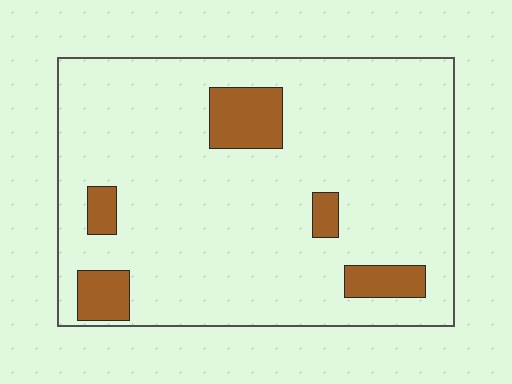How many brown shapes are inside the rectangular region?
5.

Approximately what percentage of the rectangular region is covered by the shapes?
Approximately 10%.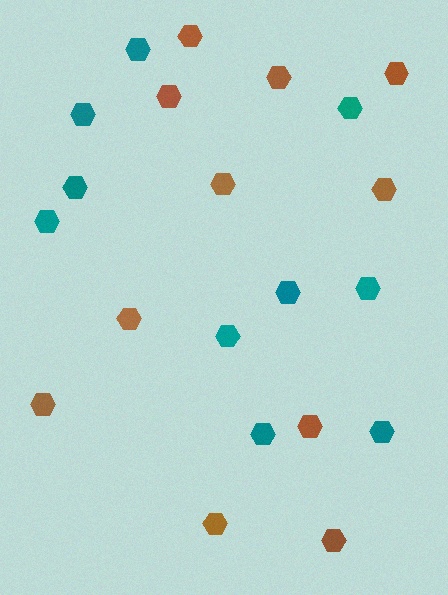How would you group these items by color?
There are 2 groups: one group of teal hexagons (10) and one group of brown hexagons (11).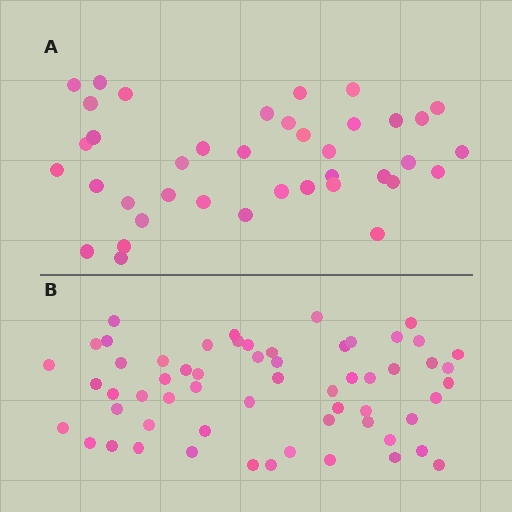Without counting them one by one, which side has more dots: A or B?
Region B (the bottom region) has more dots.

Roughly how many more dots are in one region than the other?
Region B has approximately 20 more dots than region A.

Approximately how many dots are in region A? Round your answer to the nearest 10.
About 40 dots. (The exact count is 39, which rounds to 40.)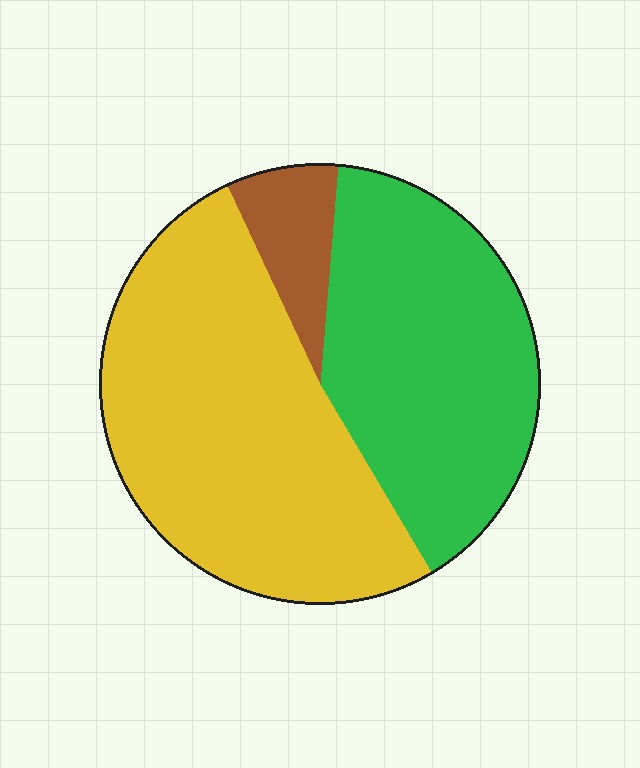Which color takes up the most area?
Yellow, at roughly 50%.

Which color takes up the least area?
Brown, at roughly 10%.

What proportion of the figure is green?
Green takes up between a third and a half of the figure.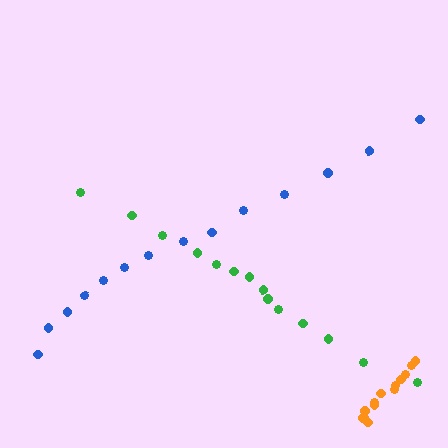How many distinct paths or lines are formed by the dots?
There are 3 distinct paths.